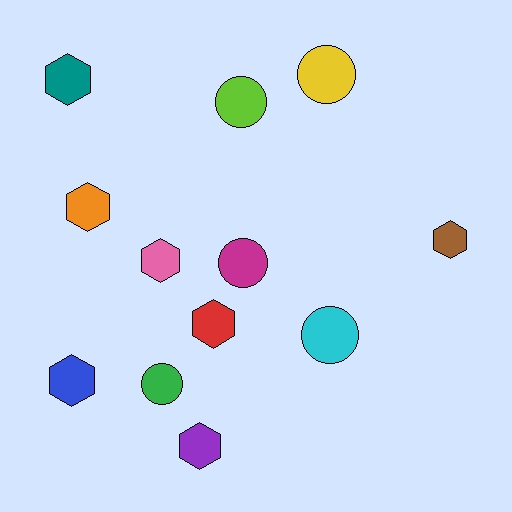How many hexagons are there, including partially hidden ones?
There are 7 hexagons.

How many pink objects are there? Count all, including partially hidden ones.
There is 1 pink object.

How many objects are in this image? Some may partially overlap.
There are 12 objects.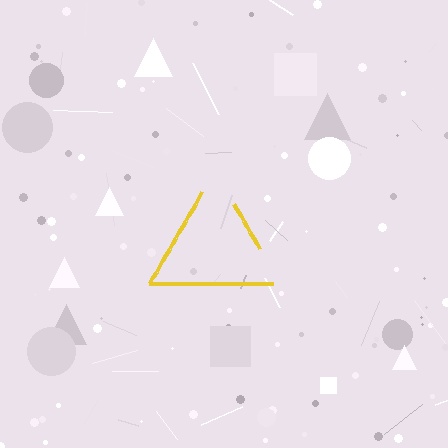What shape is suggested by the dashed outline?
The dashed outline suggests a triangle.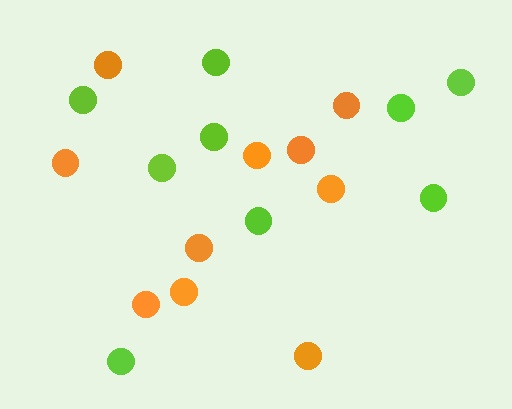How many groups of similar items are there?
There are 2 groups: one group of orange circles (10) and one group of lime circles (9).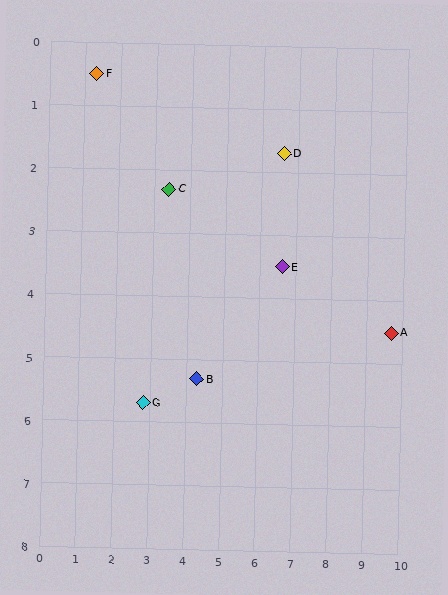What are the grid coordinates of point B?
Point B is at approximately (4.3, 5.3).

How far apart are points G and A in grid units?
Points G and A are about 7.0 grid units apart.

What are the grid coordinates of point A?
Point A is at approximately (9.7, 4.5).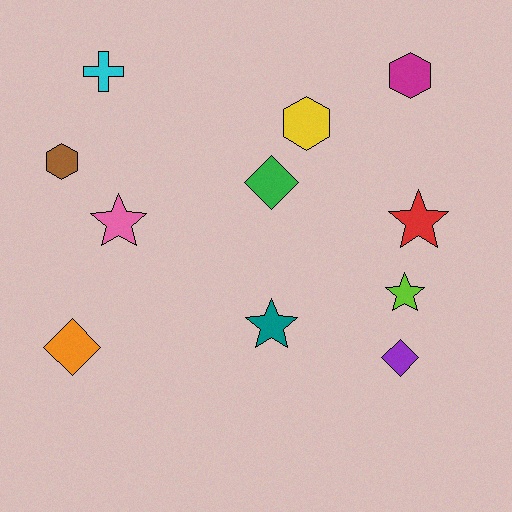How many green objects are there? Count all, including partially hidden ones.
There is 1 green object.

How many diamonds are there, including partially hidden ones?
There are 3 diamonds.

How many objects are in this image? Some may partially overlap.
There are 11 objects.